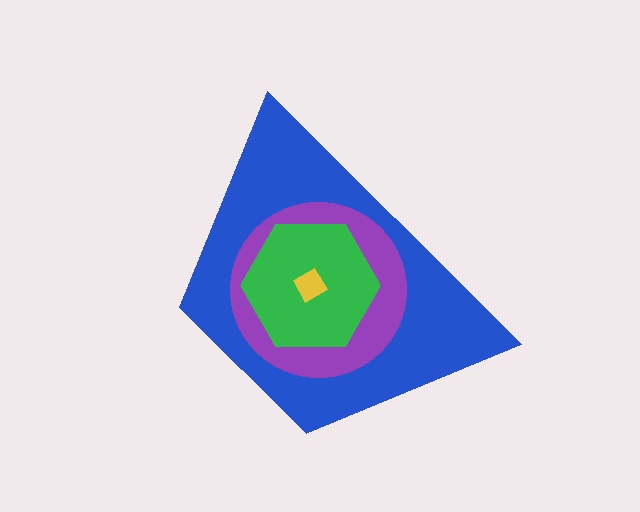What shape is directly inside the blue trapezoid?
The purple circle.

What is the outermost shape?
The blue trapezoid.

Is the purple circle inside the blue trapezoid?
Yes.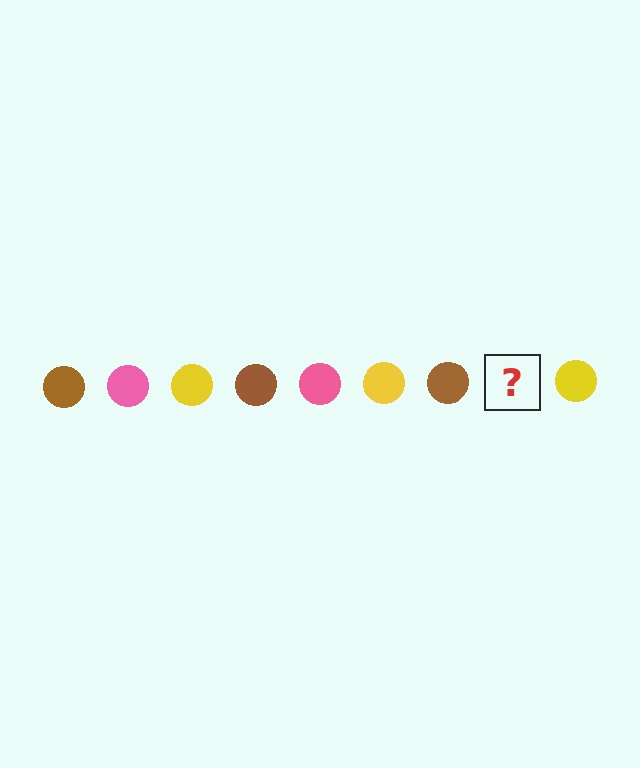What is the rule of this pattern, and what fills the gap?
The rule is that the pattern cycles through brown, pink, yellow circles. The gap should be filled with a pink circle.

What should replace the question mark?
The question mark should be replaced with a pink circle.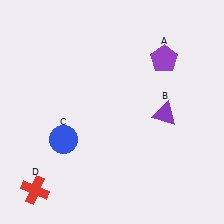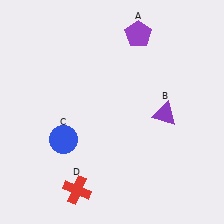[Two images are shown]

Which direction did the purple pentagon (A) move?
The purple pentagon (A) moved left.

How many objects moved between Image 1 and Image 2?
2 objects moved between the two images.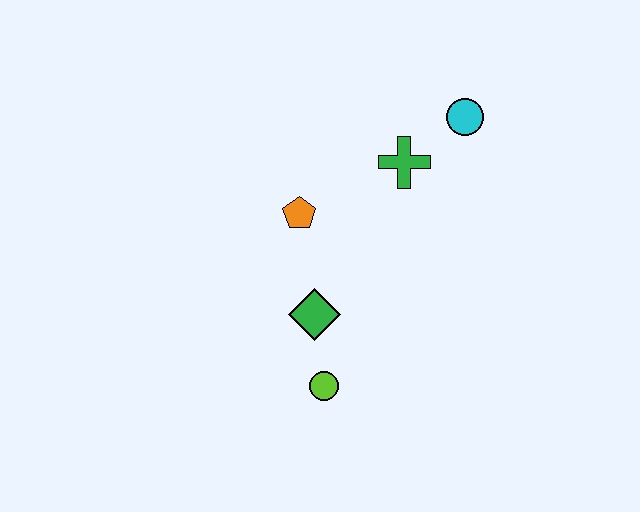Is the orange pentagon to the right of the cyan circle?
No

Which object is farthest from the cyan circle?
The lime circle is farthest from the cyan circle.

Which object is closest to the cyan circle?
The green cross is closest to the cyan circle.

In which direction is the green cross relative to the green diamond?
The green cross is above the green diamond.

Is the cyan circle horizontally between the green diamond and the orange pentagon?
No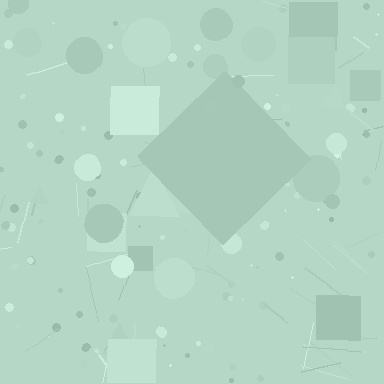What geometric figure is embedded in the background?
A diamond is embedded in the background.